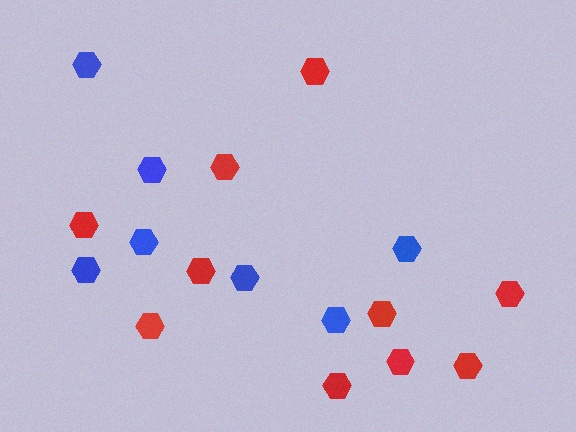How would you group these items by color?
There are 2 groups: one group of red hexagons (10) and one group of blue hexagons (7).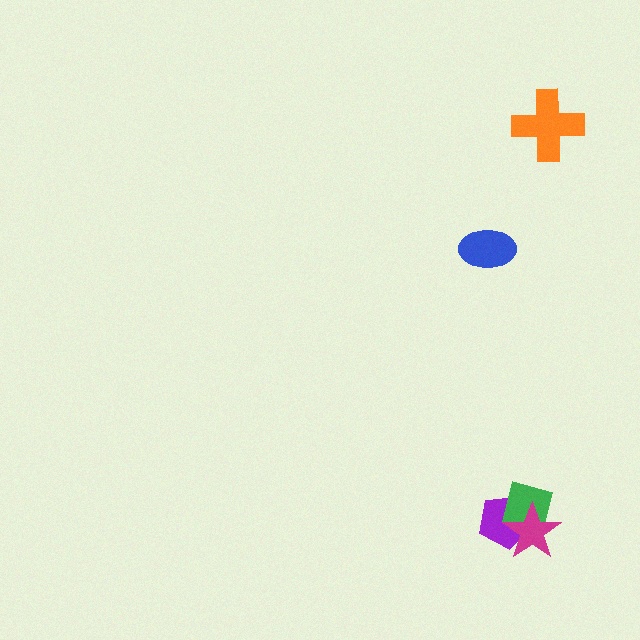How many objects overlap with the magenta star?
2 objects overlap with the magenta star.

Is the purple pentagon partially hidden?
Yes, it is partially covered by another shape.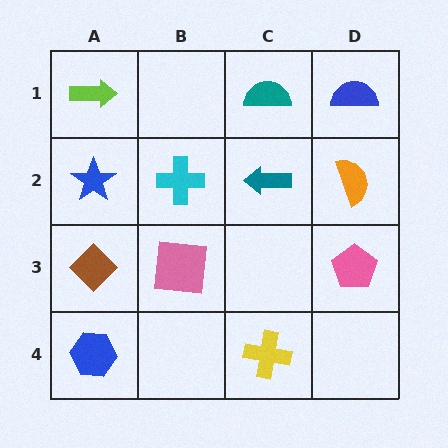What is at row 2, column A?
A blue star.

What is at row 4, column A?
A blue hexagon.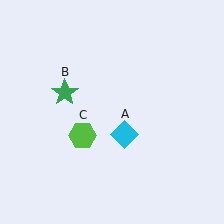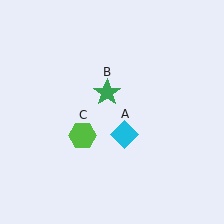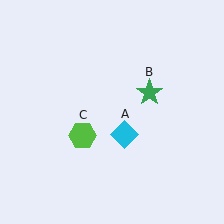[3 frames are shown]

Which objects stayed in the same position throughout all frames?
Cyan diamond (object A) and lime hexagon (object C) remained stationary.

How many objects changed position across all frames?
1 object changed position: green star (object B).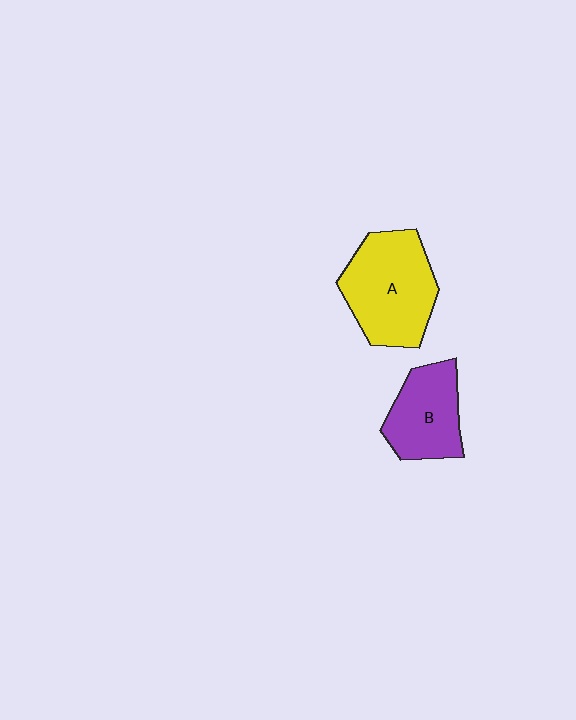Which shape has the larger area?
Shape A (yellow).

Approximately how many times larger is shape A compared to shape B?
Approximately 1.4 times.